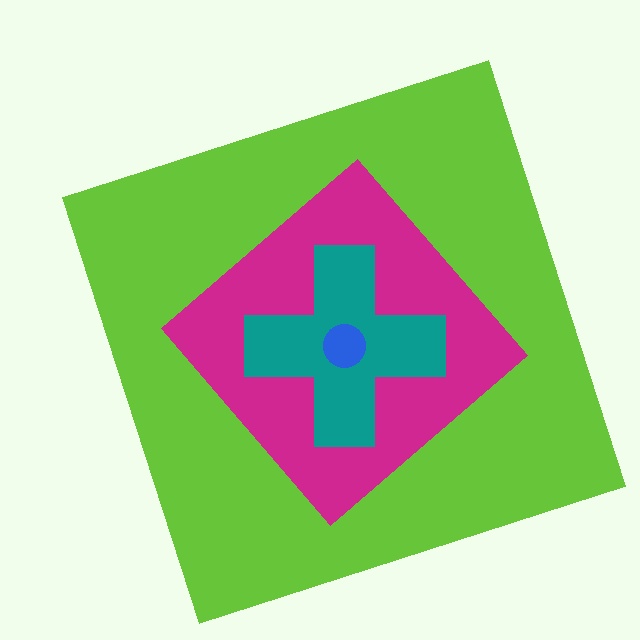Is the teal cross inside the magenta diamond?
Yes.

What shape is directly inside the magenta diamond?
The teal cross.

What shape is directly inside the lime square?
The magenta diamond.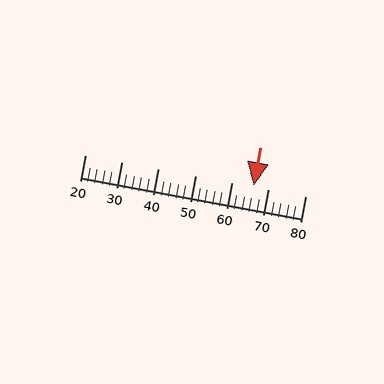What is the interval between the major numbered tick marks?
The major tick marks are spaced 10 units apart.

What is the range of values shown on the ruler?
The ruler shows values from 20 to 80.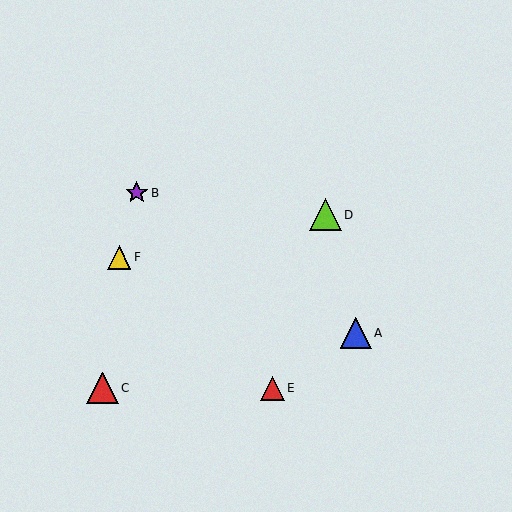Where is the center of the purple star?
The center of the purple star is at (137, 193).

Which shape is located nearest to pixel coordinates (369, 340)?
The blue triangle (labeled A) at (356, 333) is nearest to that location.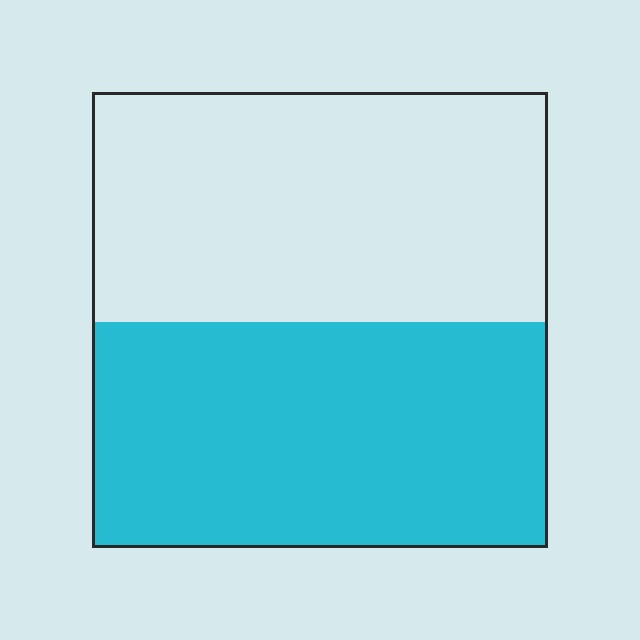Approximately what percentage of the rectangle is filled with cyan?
Approximately 50%.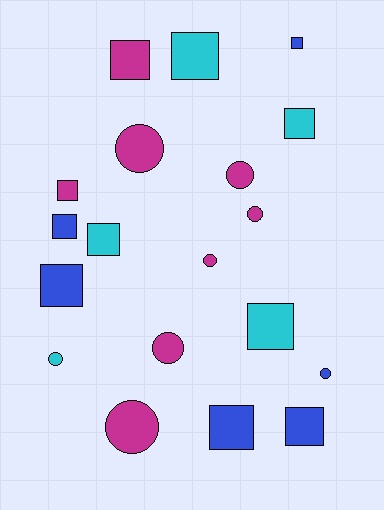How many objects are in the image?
There are 19 objects.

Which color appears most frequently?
Magenta, with 8 objects.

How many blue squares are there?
There are 5 blue squares.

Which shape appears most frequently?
Square, with 11 objects.